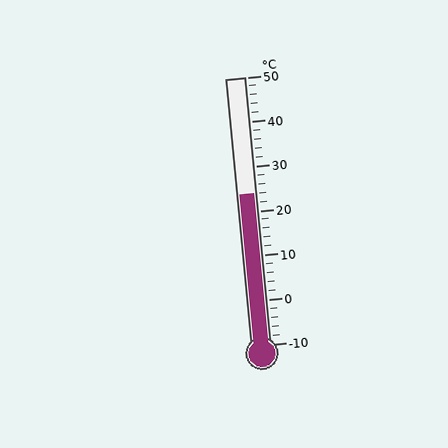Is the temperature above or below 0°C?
The temperature is above 0°C.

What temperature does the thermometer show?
The thermometer shows approximately 24°C.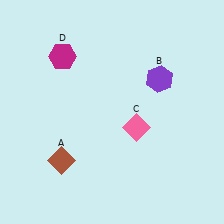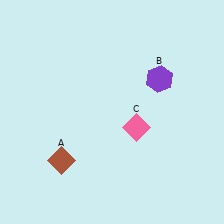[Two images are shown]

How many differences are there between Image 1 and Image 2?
There is 1 difference between the two images.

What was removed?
The magenta hexagon (D) was removed in Image 2.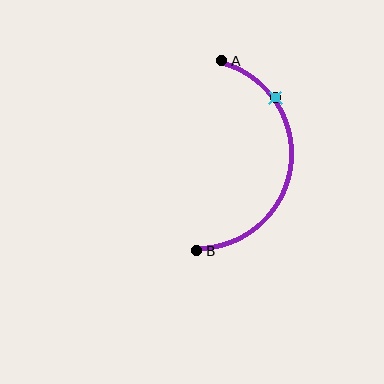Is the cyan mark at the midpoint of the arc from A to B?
No. The cyan mark lies on the arc but is closer to endpoint A. The arc midpoint would be at the point on the curve equidistant along the arc from both A and B.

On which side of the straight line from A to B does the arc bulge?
The arc bulges to the right of the straight line connecting A and B.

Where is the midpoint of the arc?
The arc midpoint is the point on the curve farthest from the straight line joining A and B. It sits to the right of that line.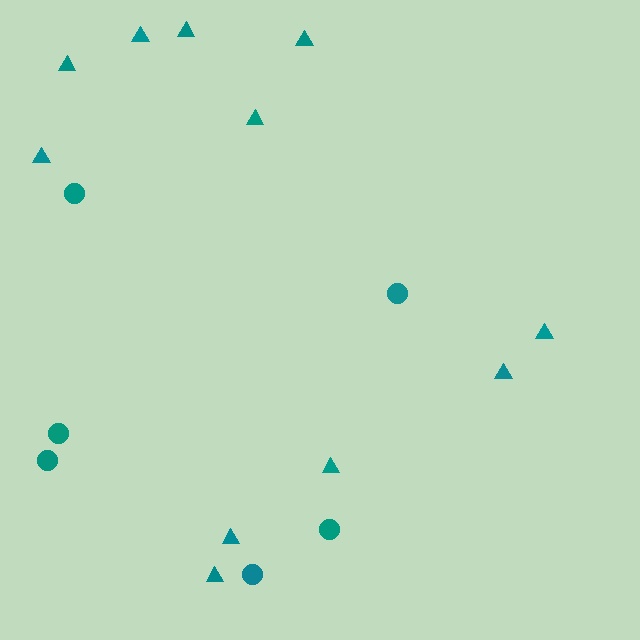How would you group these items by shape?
There are 2 groups: one group of circles (6) and one group of triangles (11).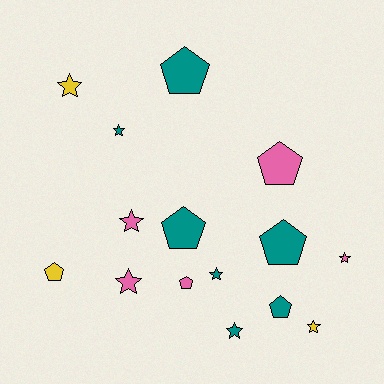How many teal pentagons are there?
There are 4 teal pentagons.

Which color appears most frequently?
Teal, with 7 objects.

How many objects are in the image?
There are 15 objects.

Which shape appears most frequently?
Star, with 8 objects.